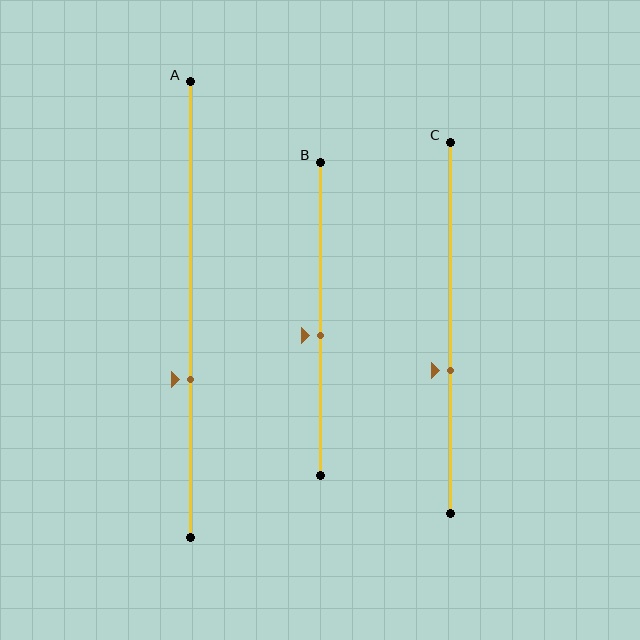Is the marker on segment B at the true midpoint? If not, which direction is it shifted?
No, the marker on segment B is shifted downward by about 5% of the segment length.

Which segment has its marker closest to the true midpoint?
Segment B has its marker closest to the true midpoint.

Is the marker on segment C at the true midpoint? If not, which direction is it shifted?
No, the marker on segment C is shifted downward by about 11% of the segment length.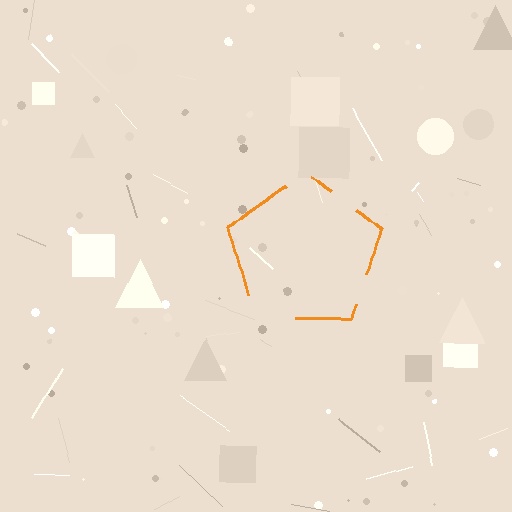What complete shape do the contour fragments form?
The contour fragments form a pentagon.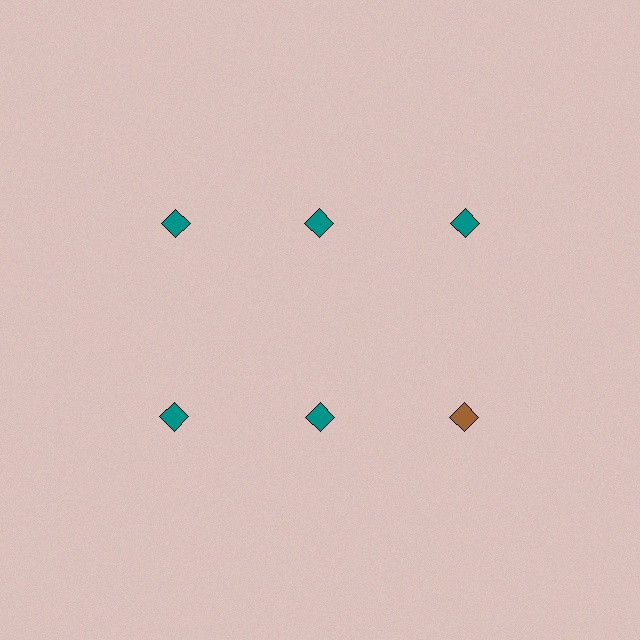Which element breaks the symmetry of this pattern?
The brown diamond in the second row, center column breaks the symmetry. All other shapes are teal diamonds.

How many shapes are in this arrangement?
There are 6 shapes arranged in a grid pattern.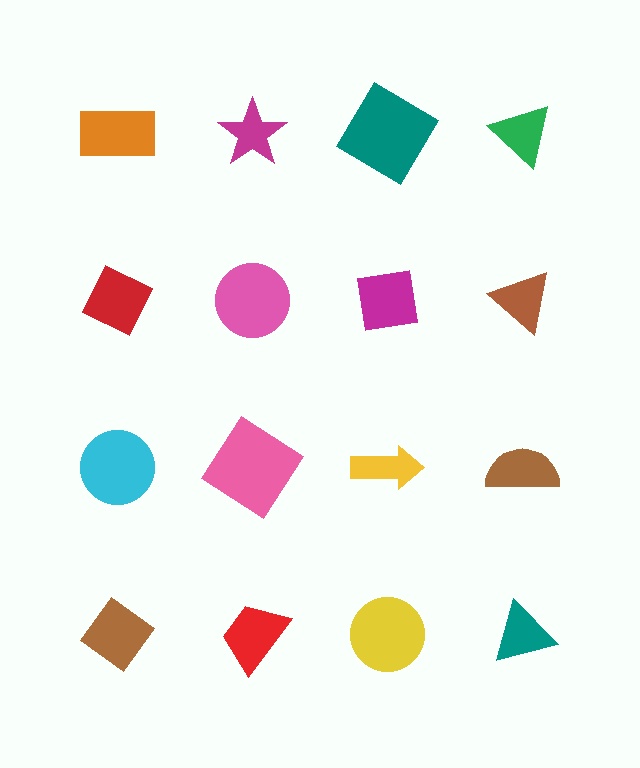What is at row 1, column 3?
A teal diamond.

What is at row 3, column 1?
A cyan circle.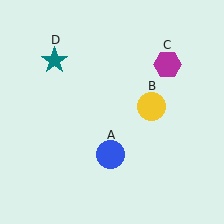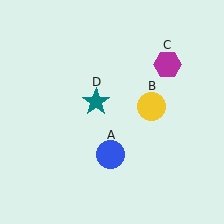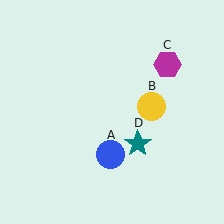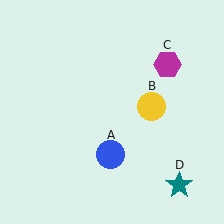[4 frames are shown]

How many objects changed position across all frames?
1 object changed position: teal star (object D).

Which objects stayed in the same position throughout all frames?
Blue circle (object A) and yellow circle (object B) and magenta hexagon (object C) remained stationary.